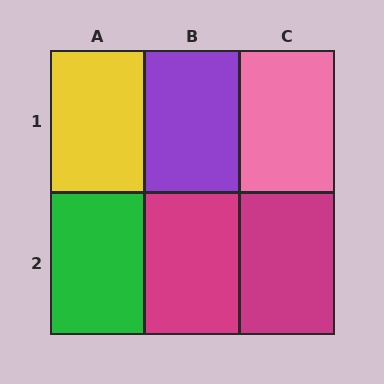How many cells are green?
1 cell is green.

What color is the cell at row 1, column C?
Pink.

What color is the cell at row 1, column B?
Purple.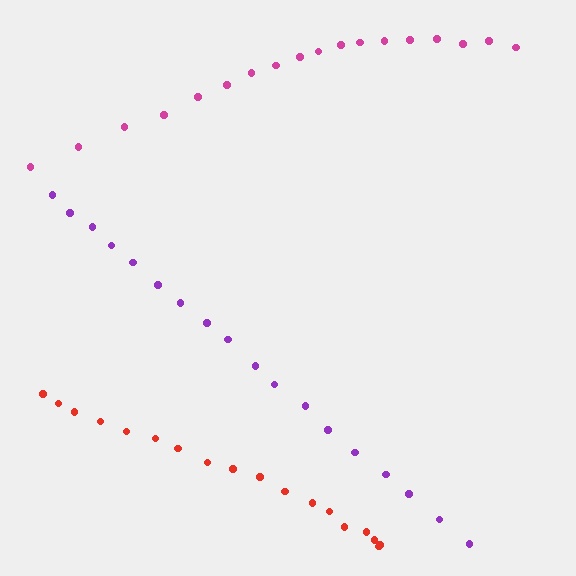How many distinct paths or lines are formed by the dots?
There are 3 distinct paths.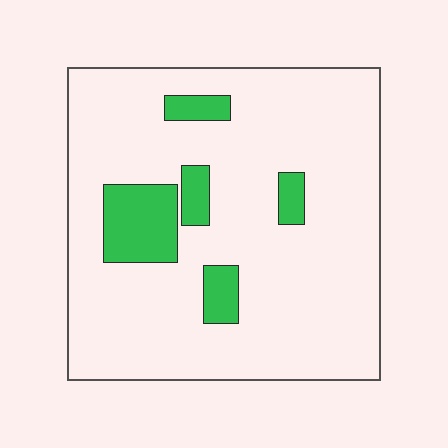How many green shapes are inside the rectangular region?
5.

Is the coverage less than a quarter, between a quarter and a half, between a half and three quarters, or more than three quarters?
Less than a quarter.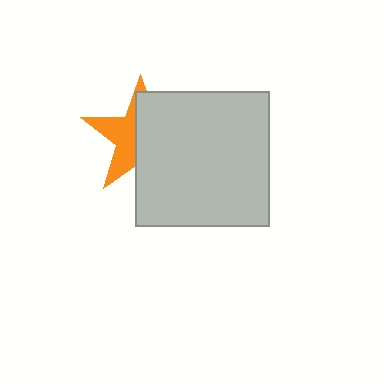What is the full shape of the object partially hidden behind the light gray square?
The partially hidden object is an orange star.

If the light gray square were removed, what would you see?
You would see the complete orange star.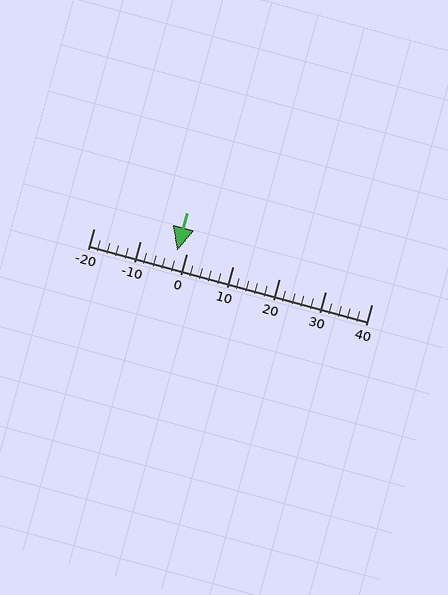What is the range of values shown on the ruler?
The ruler shows values from -20 to 40.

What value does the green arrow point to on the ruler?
The green arrow points to approximately -2.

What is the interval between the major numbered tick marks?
The major tick marks are spaced 10 units apart.